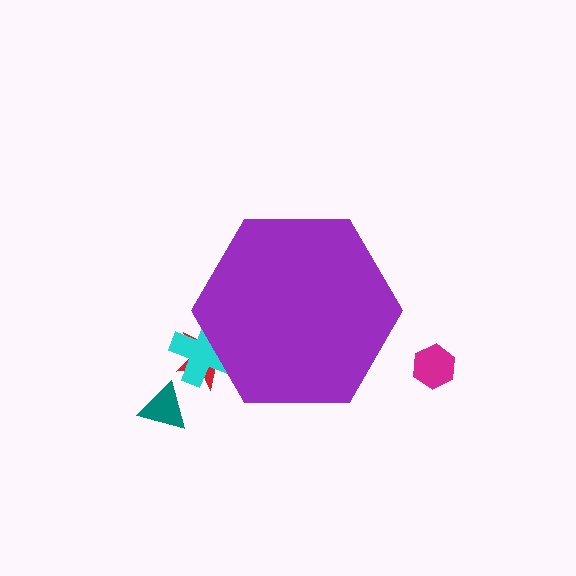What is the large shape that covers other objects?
A purple hexagon.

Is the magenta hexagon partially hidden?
No, the magenta hexagon is fully visible.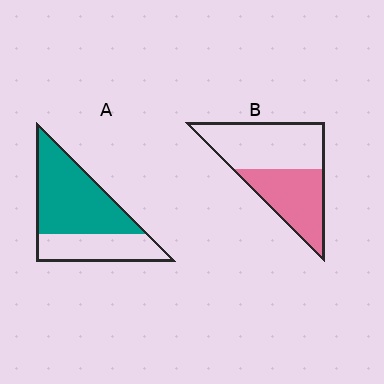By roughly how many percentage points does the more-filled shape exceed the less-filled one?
By roughly 20 percentage points (A over B).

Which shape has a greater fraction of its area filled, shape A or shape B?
Shape A.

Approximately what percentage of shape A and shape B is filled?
A is approximately 65% and B is approximately 45%.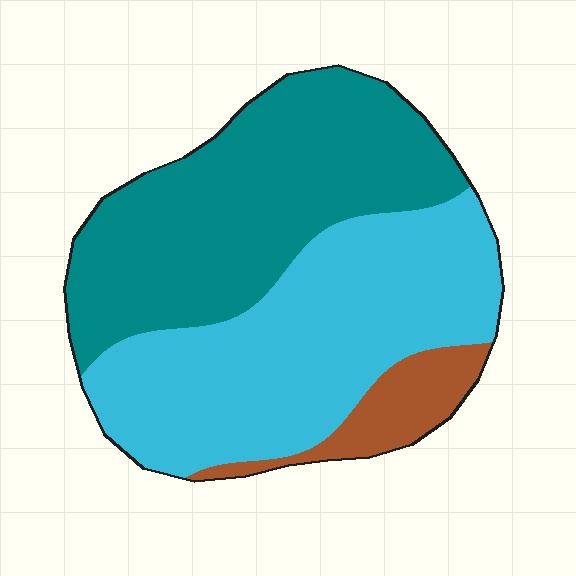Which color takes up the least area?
Brown, at roughly 10%.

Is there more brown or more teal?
Teal.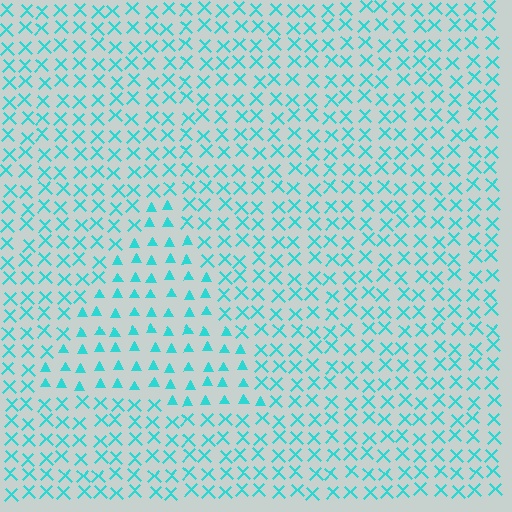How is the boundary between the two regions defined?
The boundary is defined by a change in element shape: triangles inside vs. X marks outside. All elements share the same color and spacing.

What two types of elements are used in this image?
The image uses triangles inside the triangle region and X marks outside it.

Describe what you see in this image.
The image is filled with small cyan elements arranged in a uniform grid. A triangle-shaped region contains triangles, while the surrounding area contains X marks. The boundary is defined purely by the change in element shape.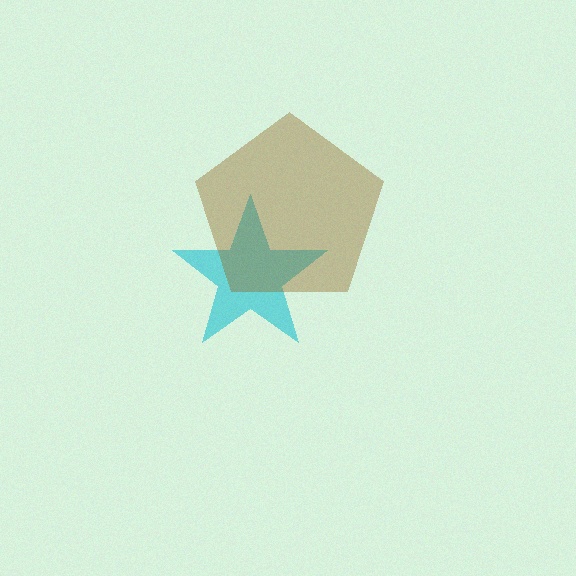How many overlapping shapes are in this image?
There are 2 overlapping shapes in the image.